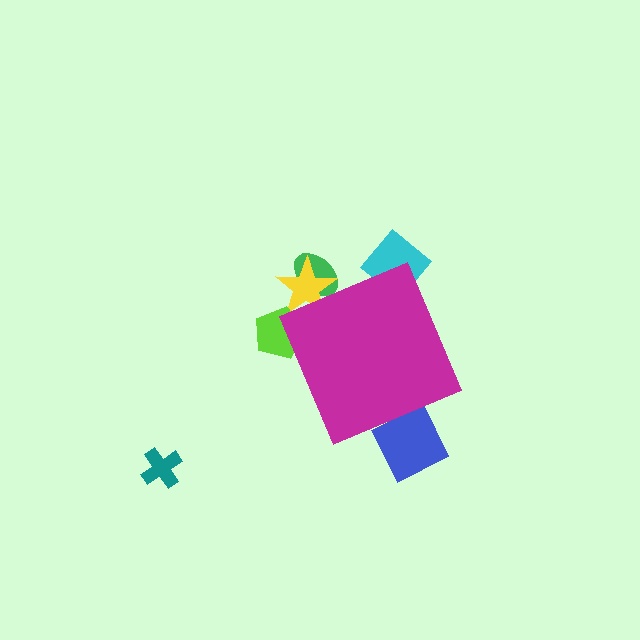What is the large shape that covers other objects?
A magenta diamond.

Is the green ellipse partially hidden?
Yes, the green ellipse is partially hidden behind the magenta diamond.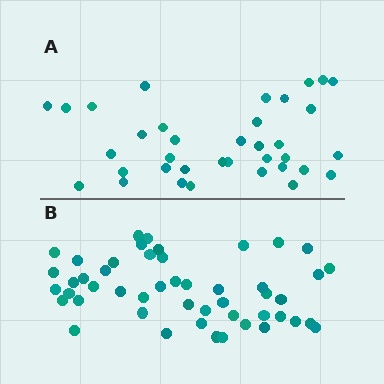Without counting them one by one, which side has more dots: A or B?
Region B (the bottom region) has more dots.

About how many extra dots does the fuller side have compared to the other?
Region B has approximately 15 more dots than region A.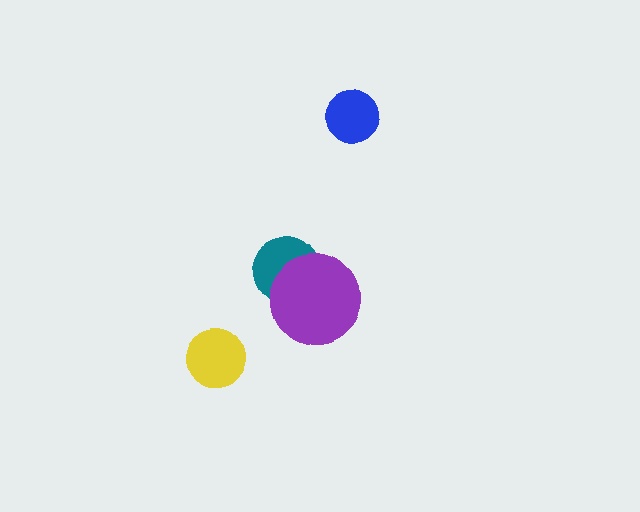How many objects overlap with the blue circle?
0 objects overlap with the blue circle.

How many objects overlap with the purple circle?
1 object overlaps with the purple circle.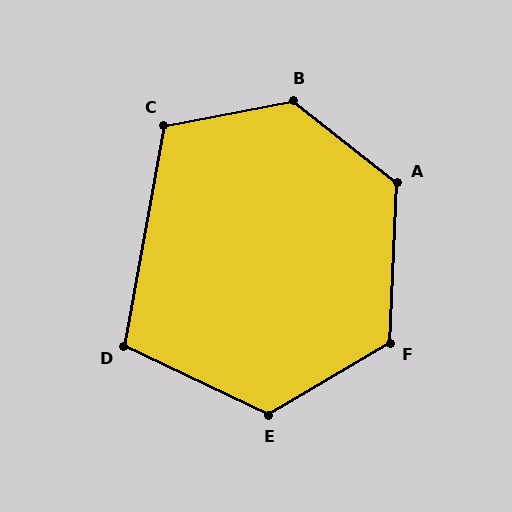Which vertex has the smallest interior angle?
D, at approximately 105 degrees.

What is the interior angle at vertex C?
Approximately 111 degrees (obtuse).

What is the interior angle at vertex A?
Approximately 125 degrees (obtuse).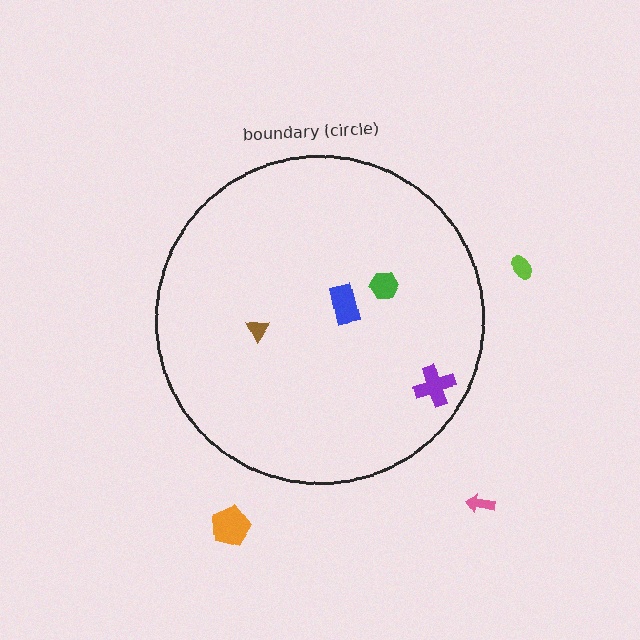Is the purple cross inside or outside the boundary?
Inside.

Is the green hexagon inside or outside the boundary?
Inside.